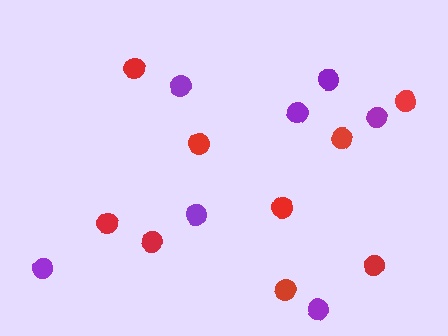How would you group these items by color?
There are 2 groups: one group of red circles (9) and one group of purple circles (7).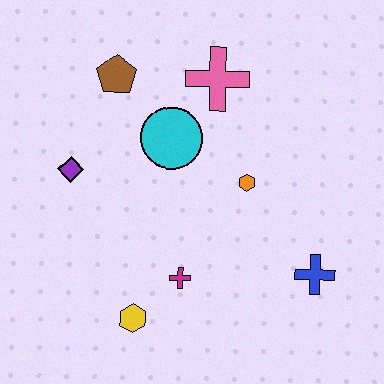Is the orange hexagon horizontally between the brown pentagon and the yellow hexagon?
No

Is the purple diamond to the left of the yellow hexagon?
Yes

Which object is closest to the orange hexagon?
The cyan circle is closest to the orange hexagon.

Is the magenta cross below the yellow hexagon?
No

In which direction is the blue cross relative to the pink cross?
The blue cross is below the pink cross.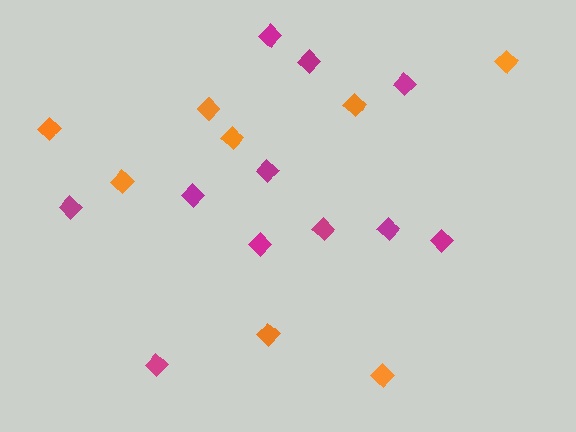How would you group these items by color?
There are 2 groups: one group of magenta diamonds (11) and one group of orange diamonds (8).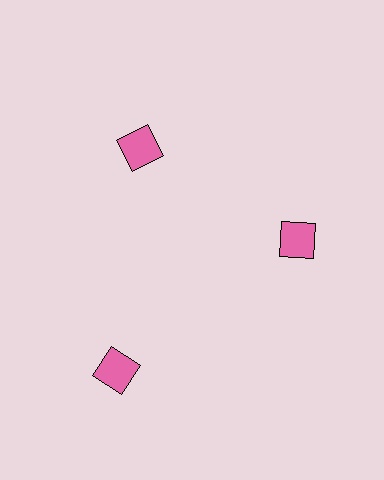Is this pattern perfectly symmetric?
No. The 3 pink diamonds are arranged in a ring, but one element near the 7 o'clock position is pushed outward from the center, breaking the 3-fold rotational symmetry.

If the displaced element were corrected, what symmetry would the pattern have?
It would have 3-fold rotational symmetry — the pattern would map onto itself every 120 degrees.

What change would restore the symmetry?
The symmetry would be restored by moving it inward, back onto the ring so that all 3 diamonds sit at equal angles and equal distance from the center.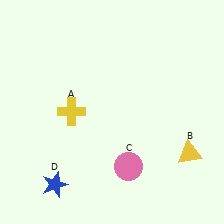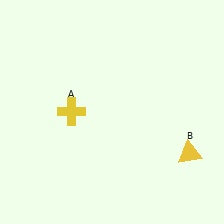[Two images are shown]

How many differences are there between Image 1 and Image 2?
There are 2 differences between the two images.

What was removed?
The blue star (D), the pink circle (C) were removed in Image 2.